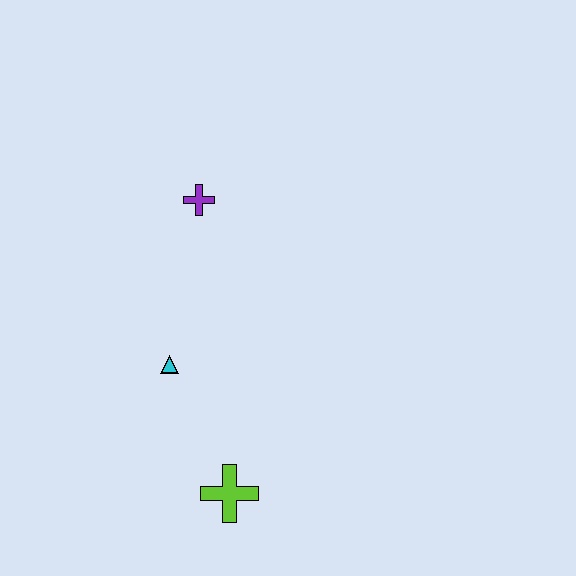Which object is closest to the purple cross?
The cyan triangle is closest to the purple cross.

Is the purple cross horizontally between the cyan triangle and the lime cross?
Yes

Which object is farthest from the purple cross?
The lime cross is farthest from the purple cross.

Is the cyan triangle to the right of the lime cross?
No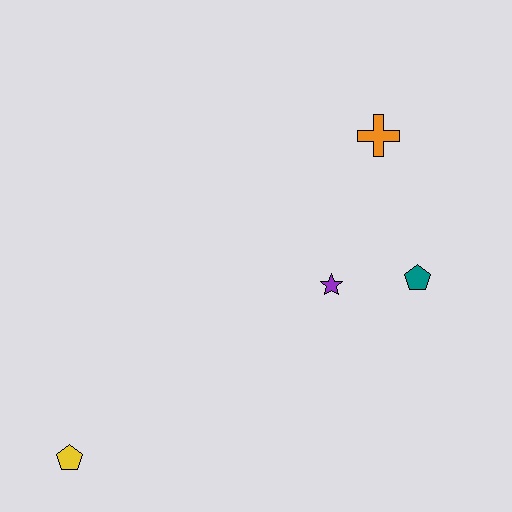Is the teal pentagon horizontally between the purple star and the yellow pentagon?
No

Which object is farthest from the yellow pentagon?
The orange cross is farthest from the yellow pentagon.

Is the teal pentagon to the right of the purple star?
Yes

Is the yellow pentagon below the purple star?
Yes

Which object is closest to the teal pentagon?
The purple star is closest to the teal pentagon.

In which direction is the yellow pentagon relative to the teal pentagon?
The yellow pentagon is to the left of the teal pentagon.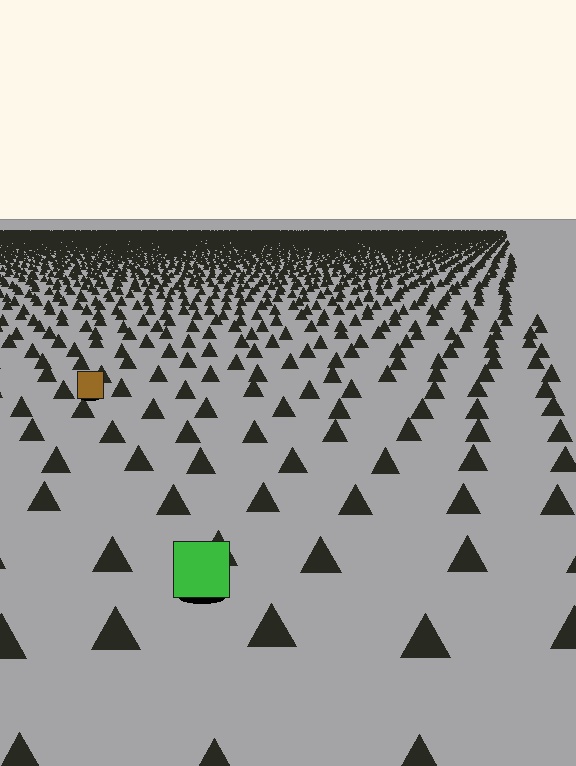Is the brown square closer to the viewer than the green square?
No. The green square is closer — you can tell from the texture gradient: the ground texture is coarser near it.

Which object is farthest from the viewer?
The brown square is farthest from the viewer. It appears smaller and the ground texture around it is denser.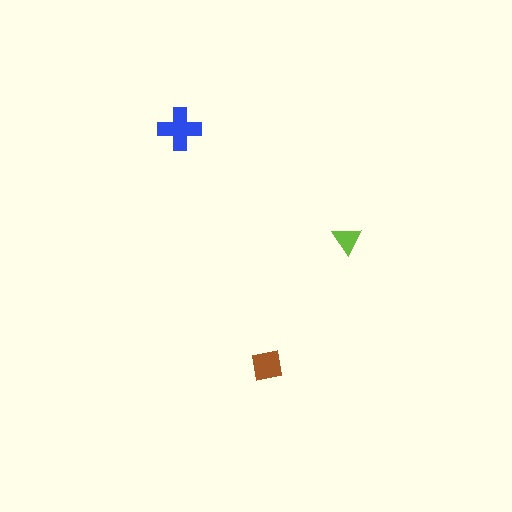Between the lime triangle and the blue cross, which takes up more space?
The blue cross.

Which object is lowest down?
The brown square is bottommost.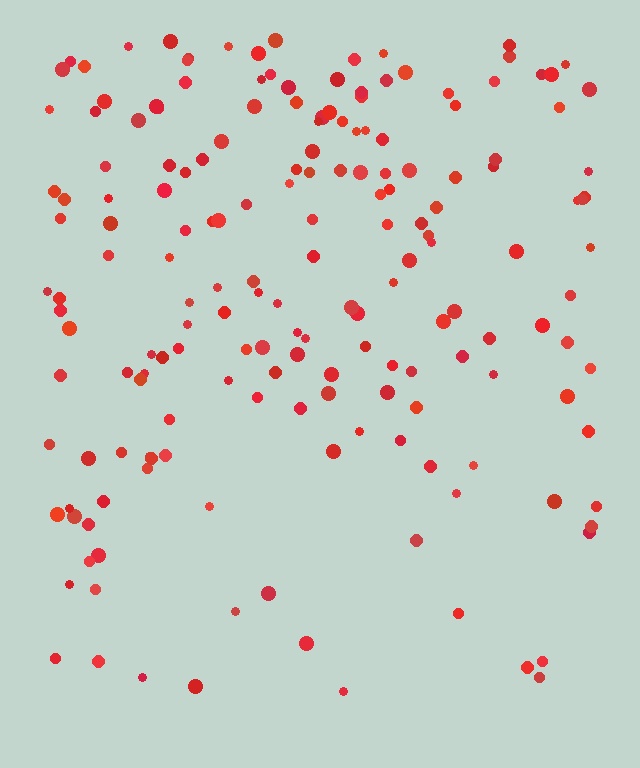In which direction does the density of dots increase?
From bottom to top, with the top side densest.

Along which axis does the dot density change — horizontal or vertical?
Vertical.